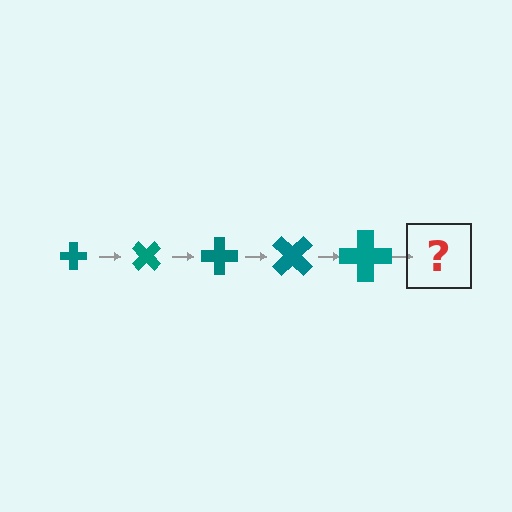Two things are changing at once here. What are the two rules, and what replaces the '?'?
The two rules are that the cross grows larger each step and it rotates 45 degrees each step. The '?' should be a cross, larger than the previous one and rotated 225 degrees from the start.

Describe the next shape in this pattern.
It should be a cross, larger than the previous one and rotated 225 degrees from the start.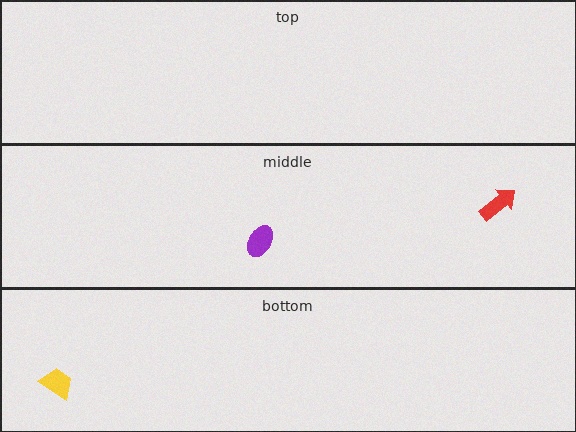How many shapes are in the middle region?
2.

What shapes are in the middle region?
The purple ellipse, the red arrow.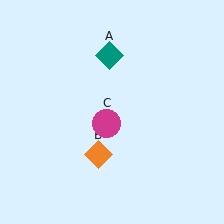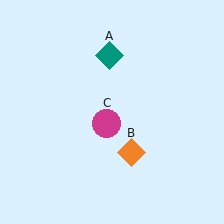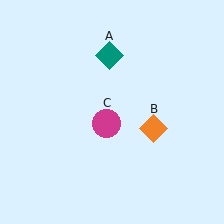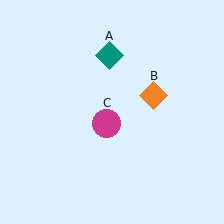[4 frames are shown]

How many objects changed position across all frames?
1 object changed position: orange diamond (object B).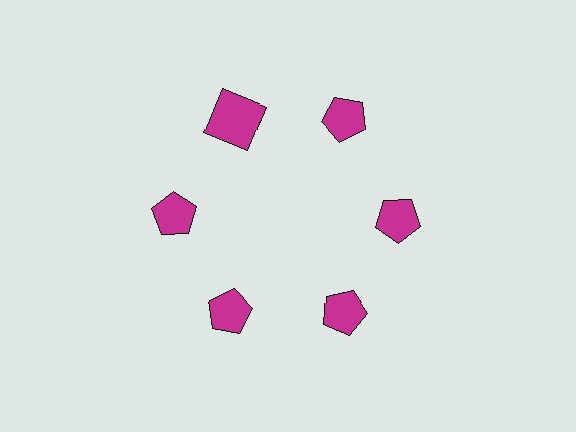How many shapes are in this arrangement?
There are 6 shapes arranged in a ring pattern.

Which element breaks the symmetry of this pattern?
The magenta square at roughly the 11 o'clock position breaks the symmetry. All other shapes are magenta pentagons.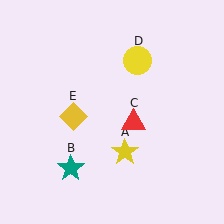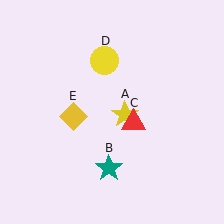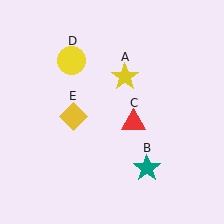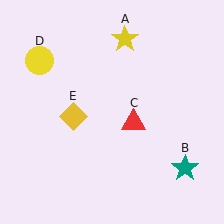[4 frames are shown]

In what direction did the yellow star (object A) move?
The yellow star (object A) moved up.